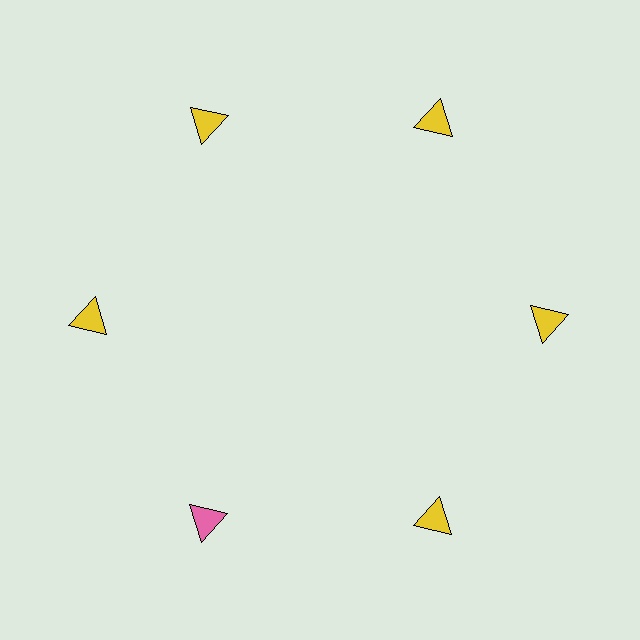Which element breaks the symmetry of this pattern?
The pink triangle at roughly the 7 o'clock position breaks the symmetry. All other shapes are yellow triangles.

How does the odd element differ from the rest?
It has a different color: pink instead of yellow.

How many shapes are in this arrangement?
There are 6 shapes arranged in a ring pattern.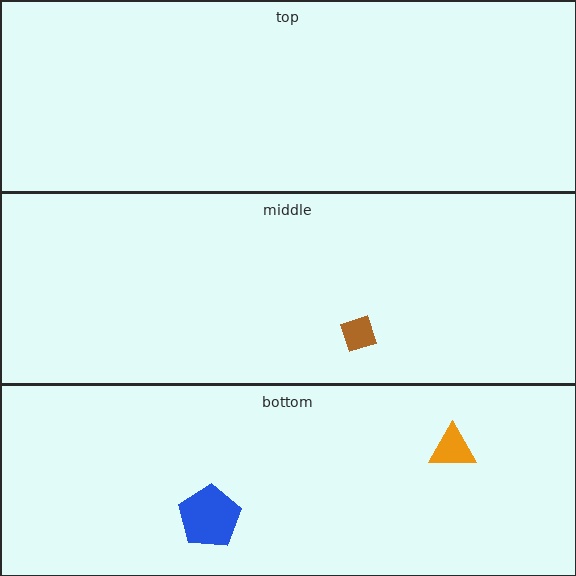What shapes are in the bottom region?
The orange triangle, the blue pentagon.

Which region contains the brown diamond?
The middle region.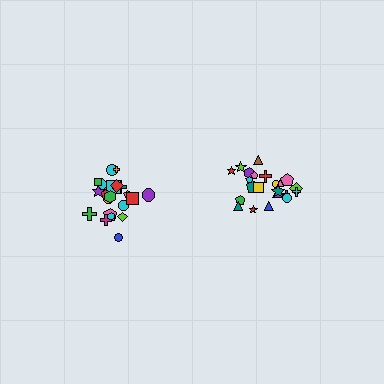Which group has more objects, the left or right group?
The left group.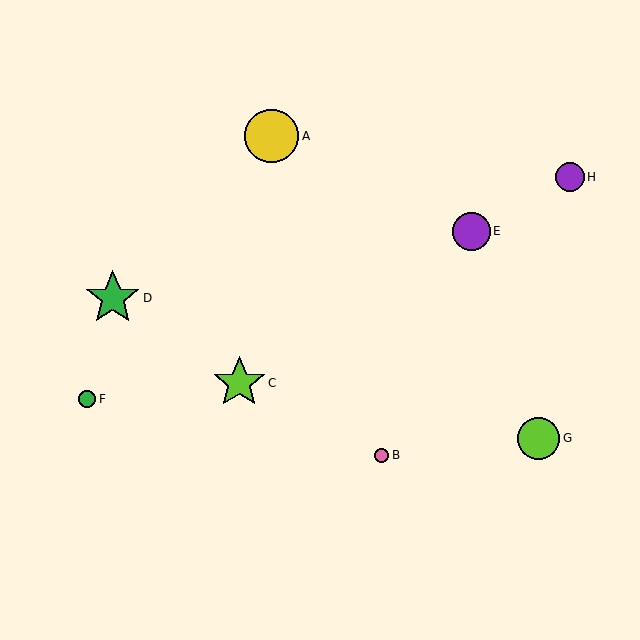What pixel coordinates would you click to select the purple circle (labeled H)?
Click at (570, 177) to select the purple circle H.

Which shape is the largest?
The green star (labeled D) is the largest.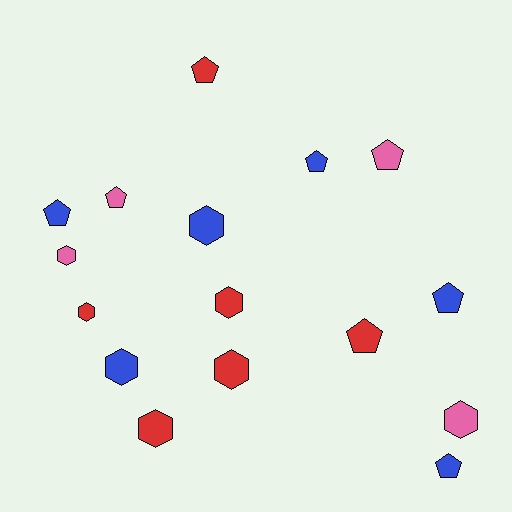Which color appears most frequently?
Red, with 6 objects.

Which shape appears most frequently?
Hexagon, with 8 objects.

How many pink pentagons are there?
There are 2 pink pentagons.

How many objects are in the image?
There are 16 objects.